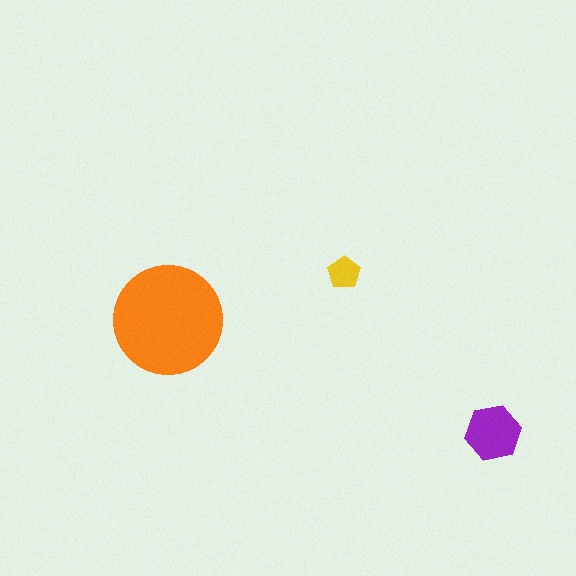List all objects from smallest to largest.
The yellow pentagon, the purple hexagon, the orange circle.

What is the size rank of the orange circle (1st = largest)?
1st.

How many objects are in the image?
There are 3 objects in the image.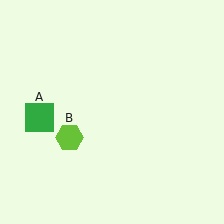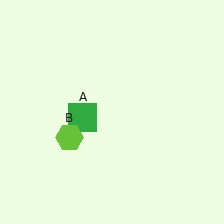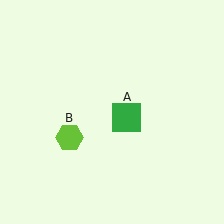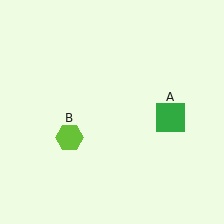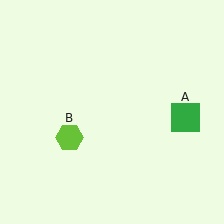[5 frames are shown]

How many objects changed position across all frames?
1 object changed position: green square (object A).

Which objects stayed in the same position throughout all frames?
Lime hexagon (object B) remained stationary.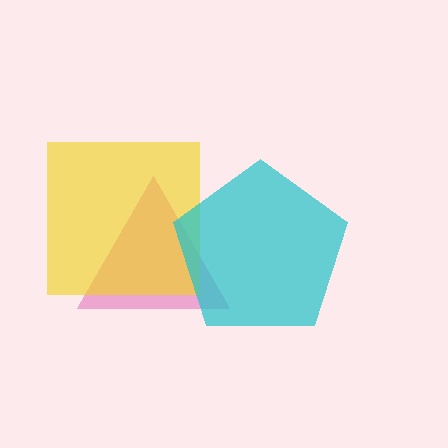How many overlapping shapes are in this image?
There are 3 overlapping shapes in the image.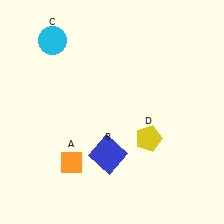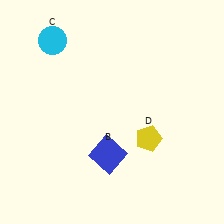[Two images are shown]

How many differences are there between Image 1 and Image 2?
There is 1 difference between the two images.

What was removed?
The orange diamond (A) was removed in Image 2.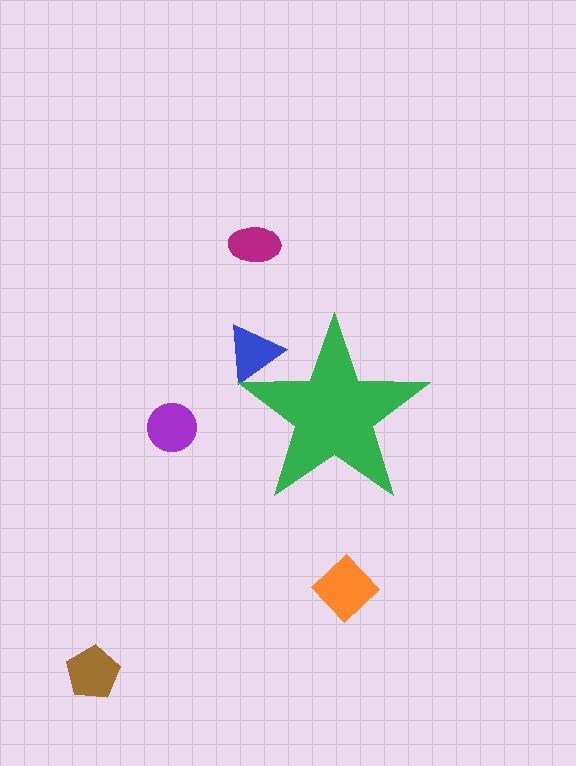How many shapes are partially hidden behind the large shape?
1 shape is partially hidden.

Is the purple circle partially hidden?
No, the purple circle is fully visible.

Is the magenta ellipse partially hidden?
No, the magenta ellipse is fully visible.